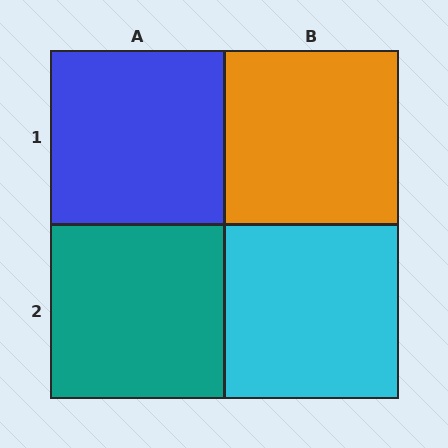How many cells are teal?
1 cell is teal.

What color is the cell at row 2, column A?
Teal.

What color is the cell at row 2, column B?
Cyan.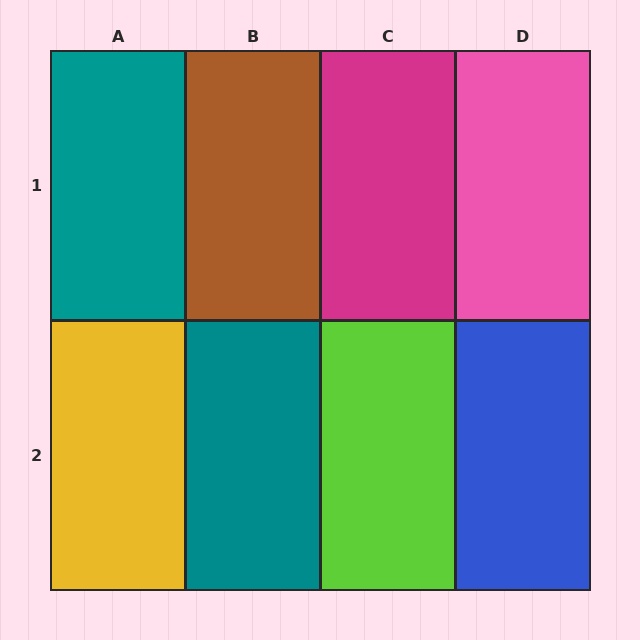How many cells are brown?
1 cell is brown.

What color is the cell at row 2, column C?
Lime.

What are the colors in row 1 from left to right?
Teal, brown, magenta, pink.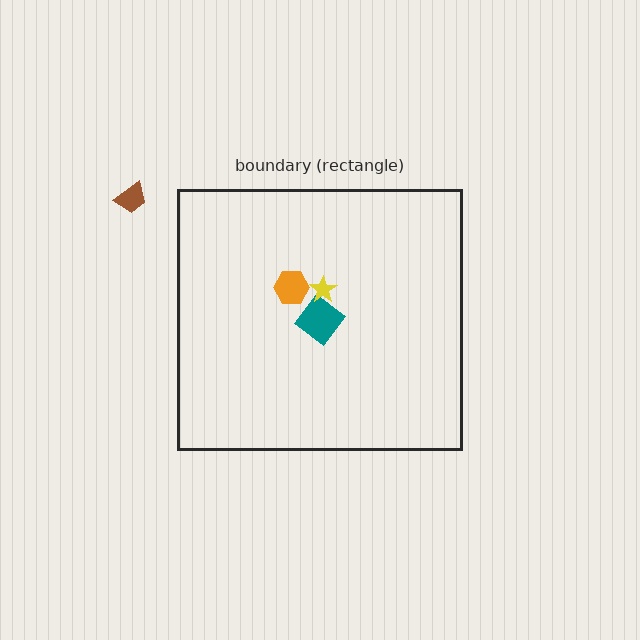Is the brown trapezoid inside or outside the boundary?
Outside.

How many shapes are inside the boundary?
3 inside, 1 outside.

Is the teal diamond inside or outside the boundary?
Inside.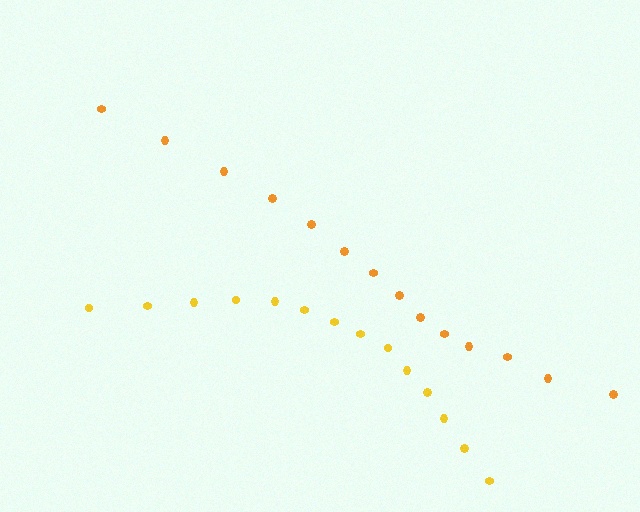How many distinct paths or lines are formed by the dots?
There are 2 distinct paths.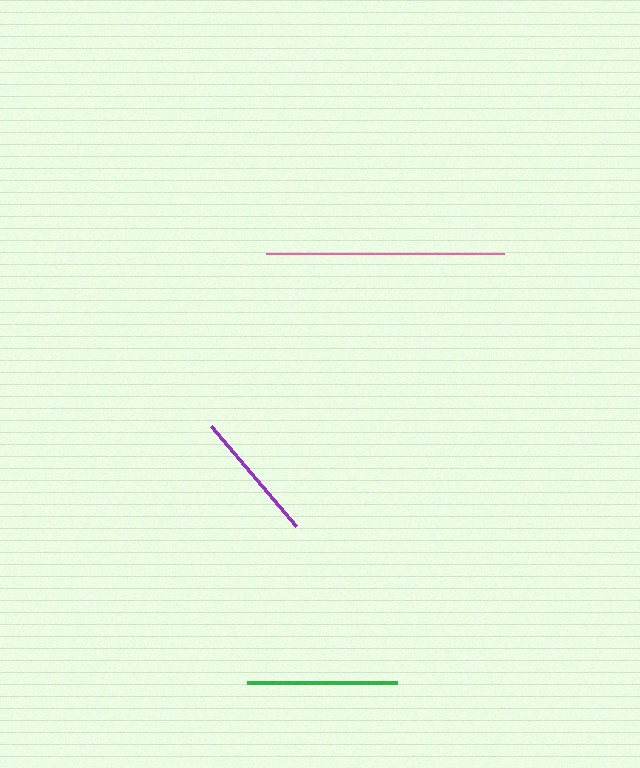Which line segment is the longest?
The pink line is the longest at approximately 238 pixels.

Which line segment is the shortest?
The purple line is the shortest at approximately 132 pixels.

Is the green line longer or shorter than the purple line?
The green line is longer than the purple line.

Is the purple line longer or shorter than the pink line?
The pink line is longer than the purple line.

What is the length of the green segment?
The green segment is approximately 150 pixels long.